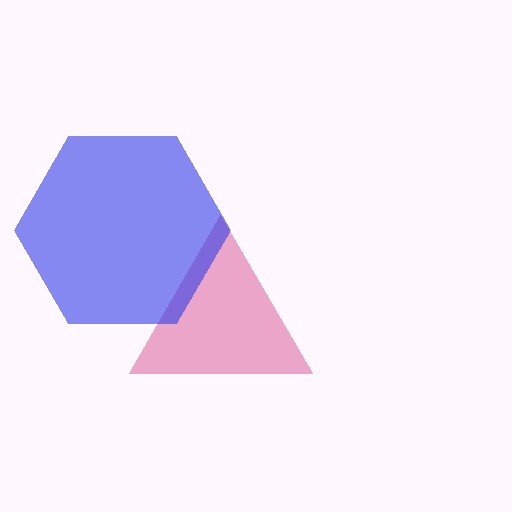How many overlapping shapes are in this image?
There are 2 overlapping shapes in the image.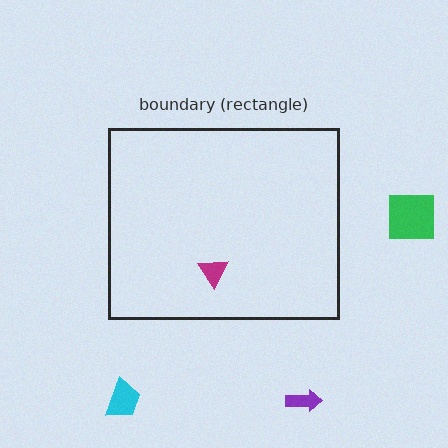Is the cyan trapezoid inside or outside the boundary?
Outside.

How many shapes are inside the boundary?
1 inside, 3 outside.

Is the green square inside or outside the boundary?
Outside.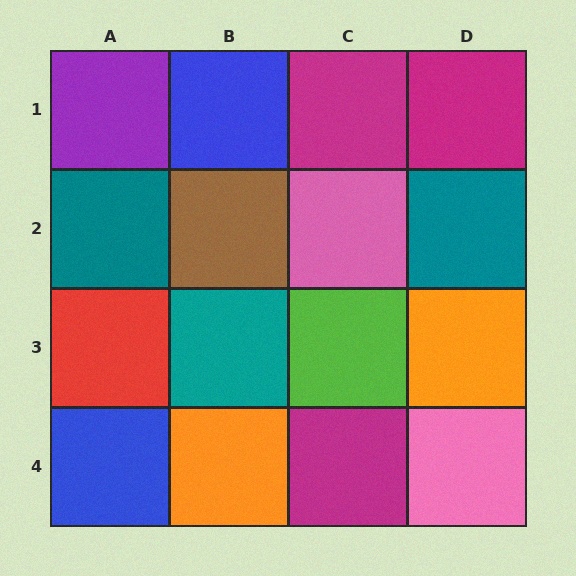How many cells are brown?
1 cell is brown.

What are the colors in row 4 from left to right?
Blue, orange, magenta, pink.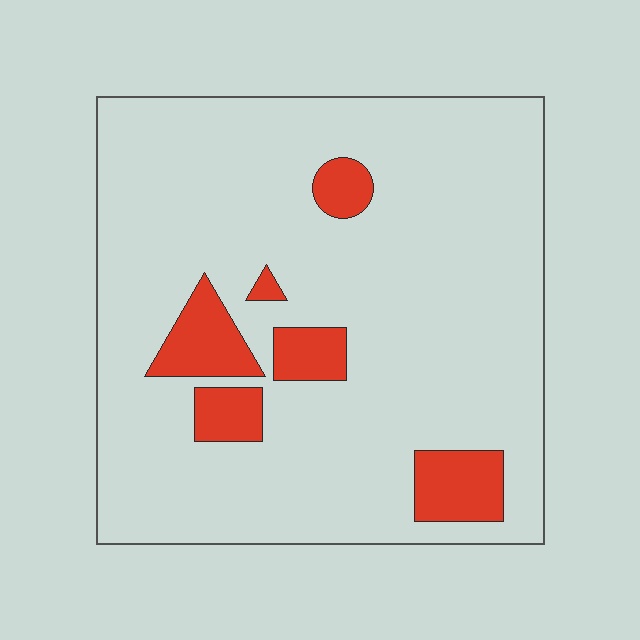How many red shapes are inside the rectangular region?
6.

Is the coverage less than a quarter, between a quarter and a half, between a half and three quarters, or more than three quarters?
Less than a quarter.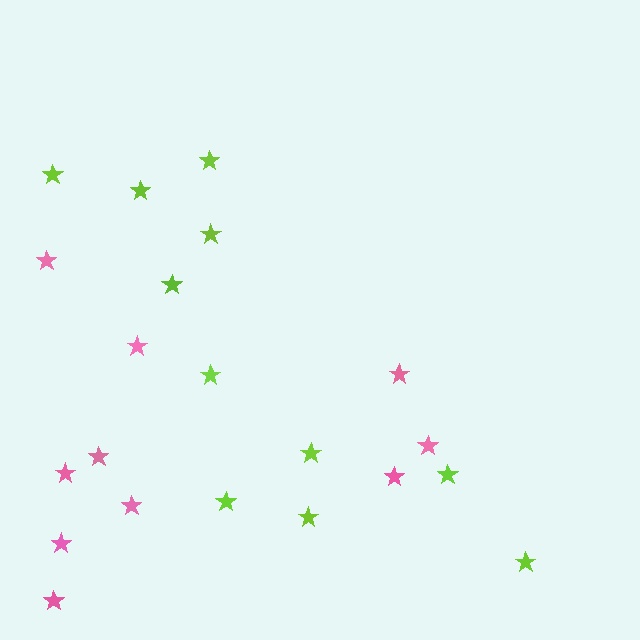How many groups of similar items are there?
There are 2 groups: one group of pink stars (10) and one group of lime stars (11).